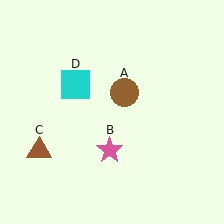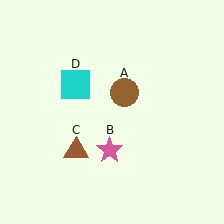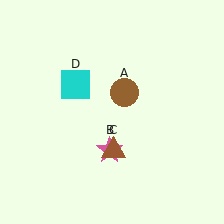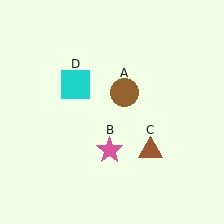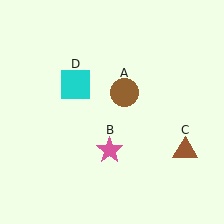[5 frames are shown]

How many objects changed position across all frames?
1 object changed position: brown triangle (object C).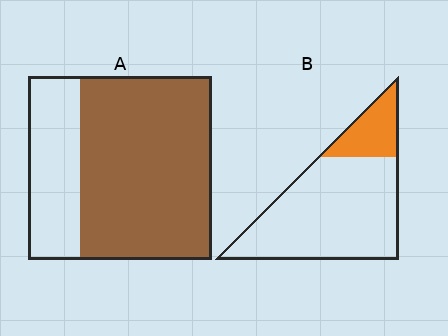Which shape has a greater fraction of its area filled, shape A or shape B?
Shape A.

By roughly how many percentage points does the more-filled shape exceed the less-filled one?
By roughly 50 percentage points (A over B).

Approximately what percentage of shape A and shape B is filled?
A is approximately 70% and B is approximately 20%.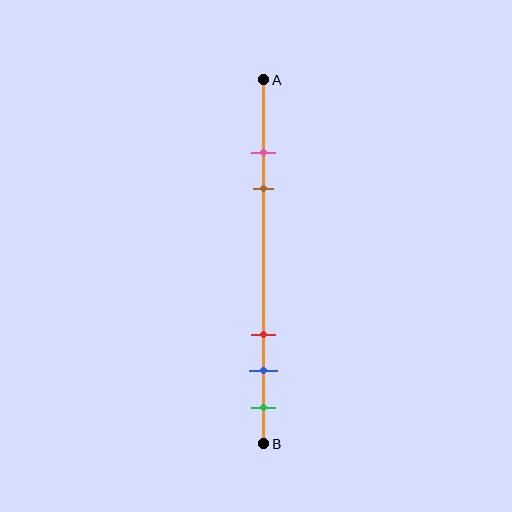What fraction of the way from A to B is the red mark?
The red mark is approximately 70% (0.7) of the way from A to B.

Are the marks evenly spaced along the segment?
No, the marks are not evenly spaced.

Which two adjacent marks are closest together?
The pink and brown marks are the closest adjacent pair.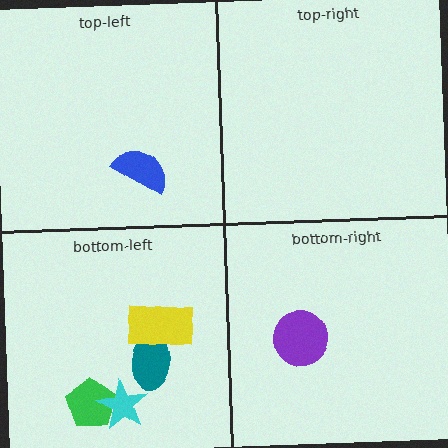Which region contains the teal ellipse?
The bottom-left region.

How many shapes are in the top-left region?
1.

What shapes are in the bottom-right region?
The purple circle.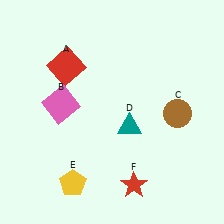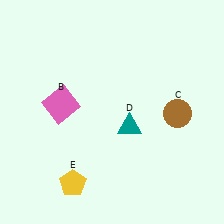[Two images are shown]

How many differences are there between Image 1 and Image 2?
There are 2 differences between the two images.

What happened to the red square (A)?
The red square (A) was removed in Image 2. It was in the top-left area of Image 1.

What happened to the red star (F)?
The red star (F) was removed in Image 2. It was in the bottom-right area of Image 1.